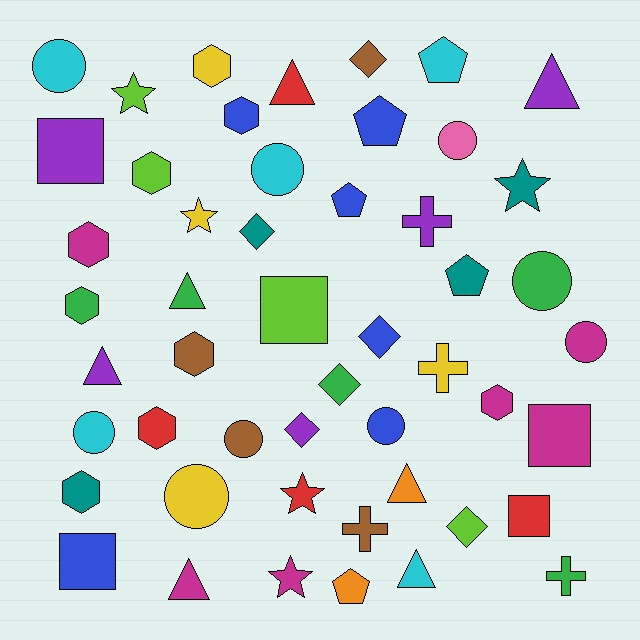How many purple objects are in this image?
There are 5 purple objects.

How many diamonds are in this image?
There are 6 diamonds.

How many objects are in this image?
There are 50 objects.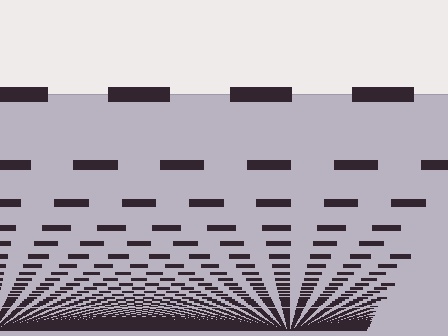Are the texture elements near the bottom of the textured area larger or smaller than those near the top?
Smaller. The gradient is inverted — elements near the bottom are smaller and denser.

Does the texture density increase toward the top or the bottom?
Density increases toward the bottom.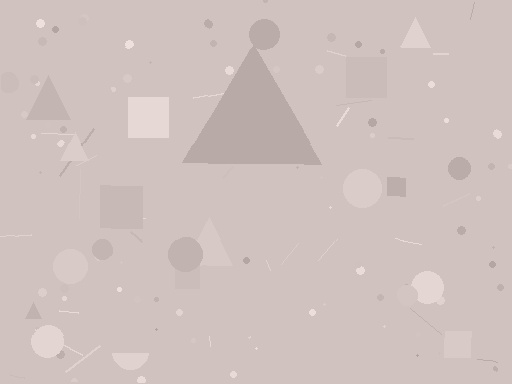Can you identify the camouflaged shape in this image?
The camouflaged shape is a triangle.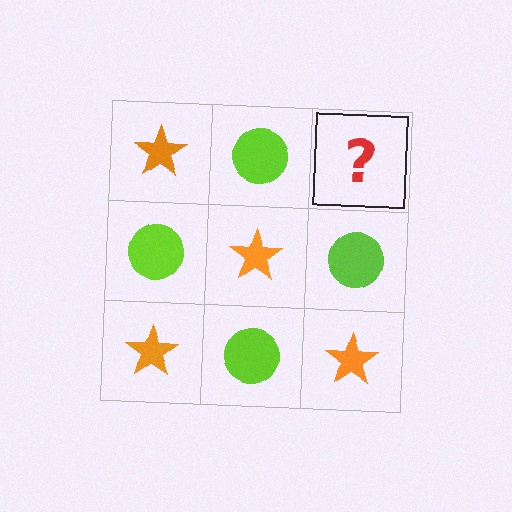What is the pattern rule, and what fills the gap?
The rule is that it alternates orange star and lime circle in a checkerboard pattern. The gap should be filled with an orange star.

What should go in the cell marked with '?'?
The missing cell should contain an orange star.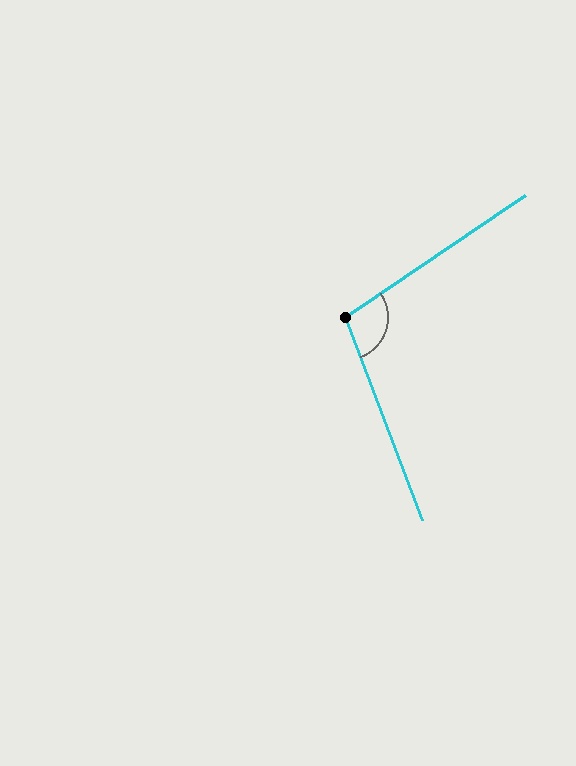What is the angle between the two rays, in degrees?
Approximately 103 degrees.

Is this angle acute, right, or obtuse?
It is obtuse.